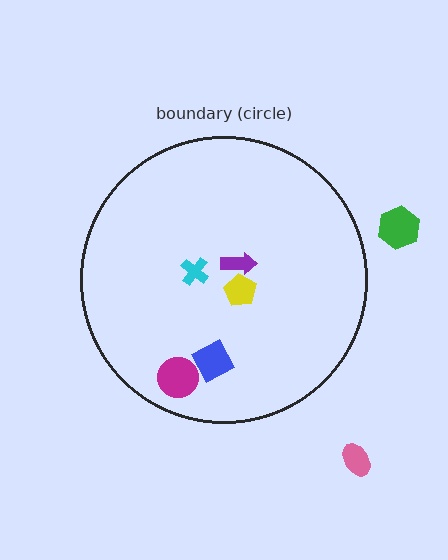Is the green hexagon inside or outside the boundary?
Outside.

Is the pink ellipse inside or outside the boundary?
Outside.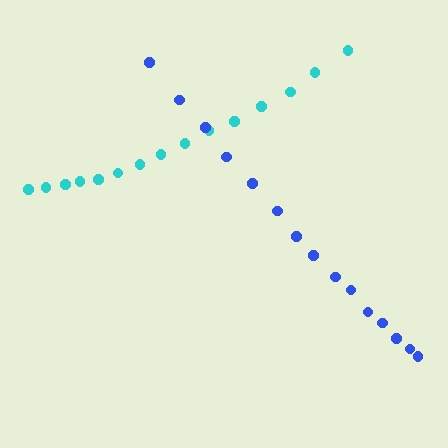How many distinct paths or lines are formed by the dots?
There are 2 distinct paths.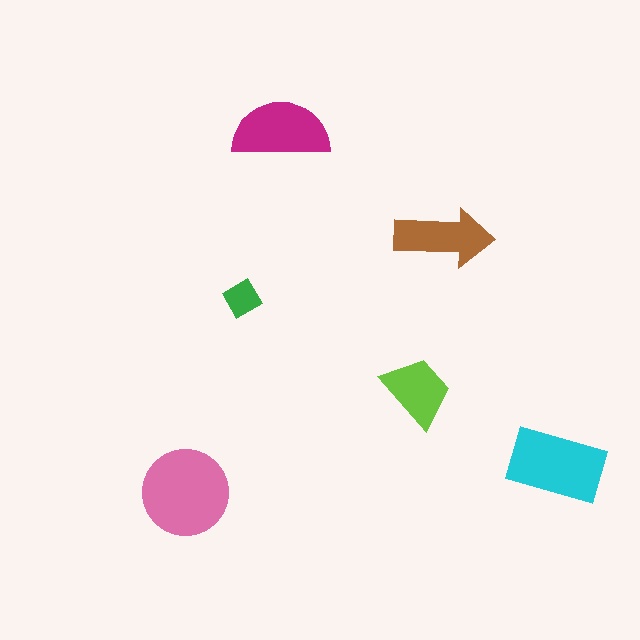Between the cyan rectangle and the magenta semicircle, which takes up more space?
The cyan rectangle.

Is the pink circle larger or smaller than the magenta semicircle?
Larger.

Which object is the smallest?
The green diamond.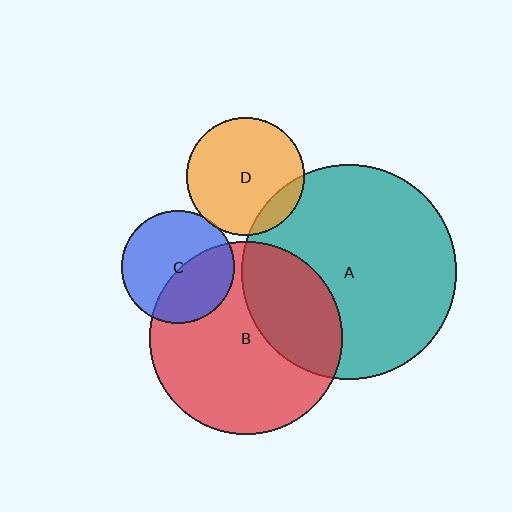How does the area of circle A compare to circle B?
Approximately 1.2 times.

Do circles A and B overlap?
Yes.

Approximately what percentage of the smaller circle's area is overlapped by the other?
Approximately 30%.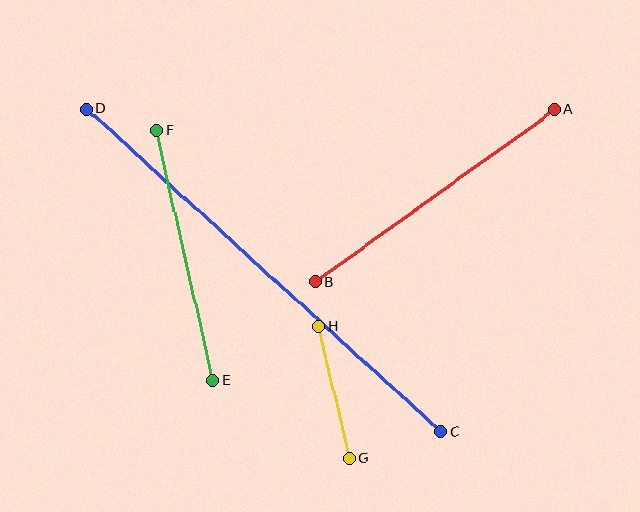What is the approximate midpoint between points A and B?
The midpoint is at approximately (435, 196) pixels.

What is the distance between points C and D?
The distance is approximately 479 pixels.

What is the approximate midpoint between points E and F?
The midpoint is at approximately (185, 255) pixels.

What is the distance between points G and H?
The distance is approximately 135 pixels.